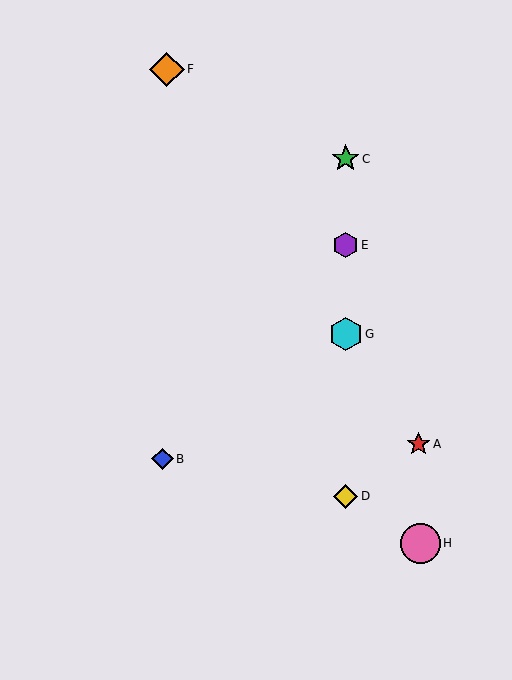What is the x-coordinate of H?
Object H is at x≈420.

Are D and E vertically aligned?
Yes, both are at x≈346.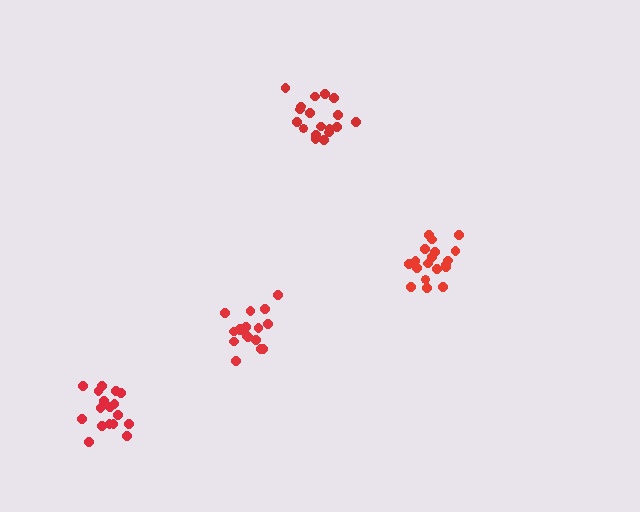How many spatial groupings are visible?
There are 4 spatial groupings.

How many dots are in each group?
Group 1: 17 dots, Group 2: 19 dots, Group 3: 17 dots, Group 4: 18 dots (71 total).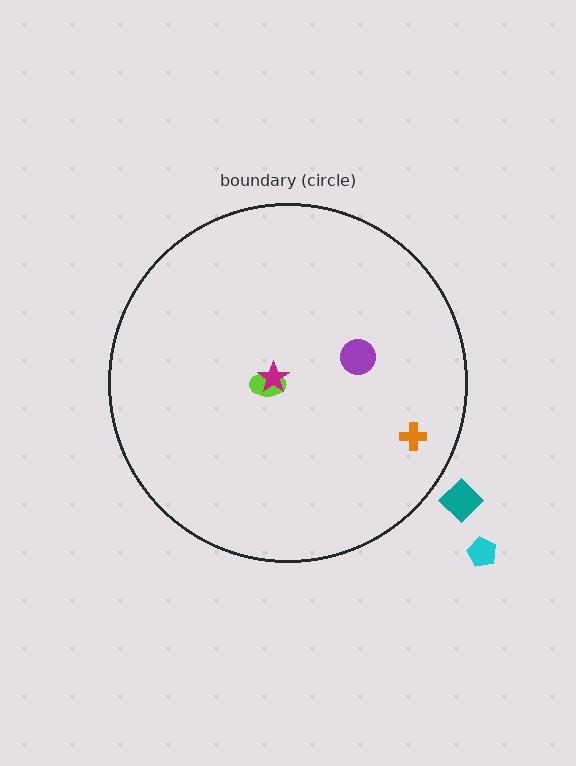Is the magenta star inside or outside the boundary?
Inside.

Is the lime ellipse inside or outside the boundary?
Inside.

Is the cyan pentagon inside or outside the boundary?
Outside.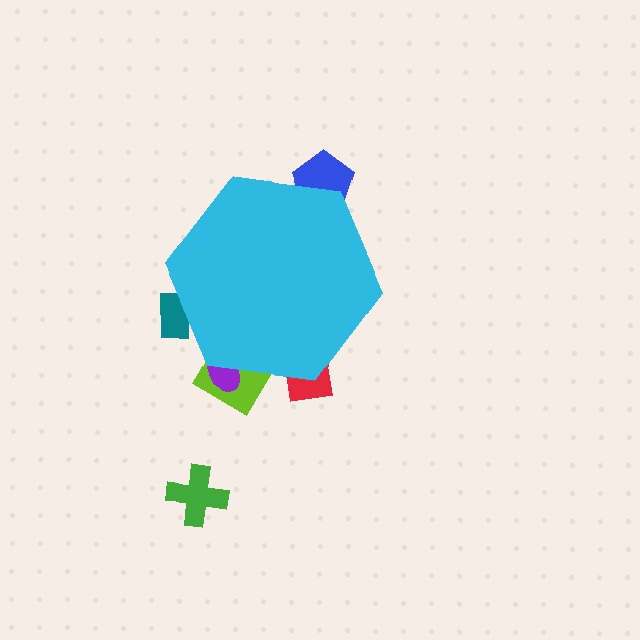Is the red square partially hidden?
Yes, the red square is partially hidden behind the cyan hexagon.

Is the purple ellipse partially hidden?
Yes, the purple ellipse is partially hidden behind the cyan hexagon.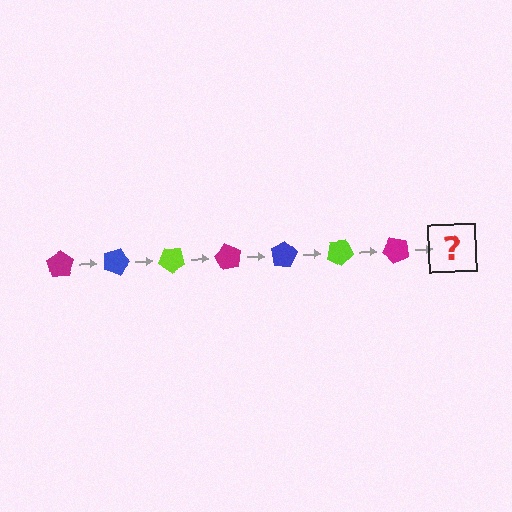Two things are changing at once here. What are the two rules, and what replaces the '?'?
The two rules are that it rotates 20 degrees each step and the color cycles through magenta, blue, and lime. The '?' should be a blue pentagon, rotated 140 degrees from the start.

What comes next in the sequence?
The next element should be a blue pentagon, rotated 140 degrees from the start.